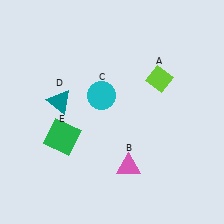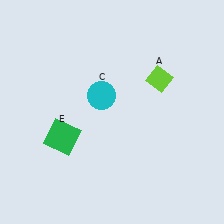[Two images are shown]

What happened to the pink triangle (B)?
The pink triangle (B) was removed in Image 2. It was in the bottom-right area of Image 1.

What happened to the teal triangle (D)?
The teal triangle (D) was removed in Image 2. It was in the top-left area of Image 1.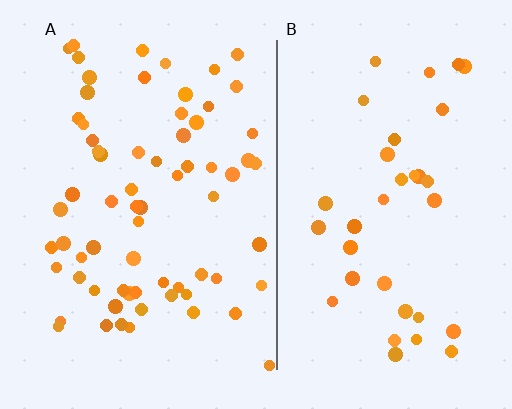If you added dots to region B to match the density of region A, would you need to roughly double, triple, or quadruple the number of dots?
Approximately double.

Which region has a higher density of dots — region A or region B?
A (the left).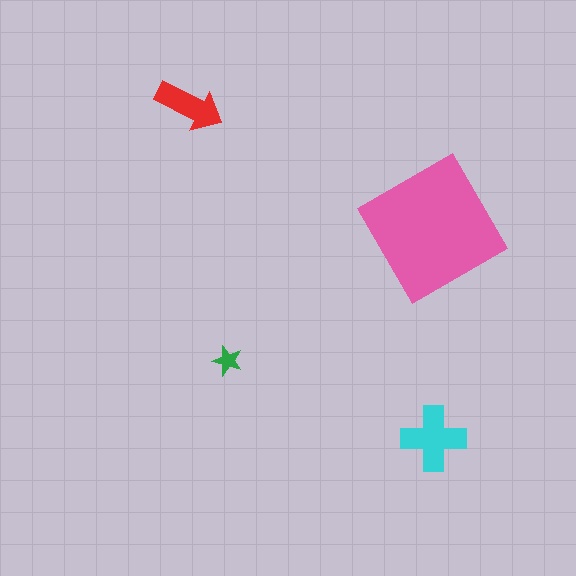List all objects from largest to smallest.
The pink diamond, the cyan cross, the red arrow, the green star.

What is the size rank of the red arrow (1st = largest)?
3rd.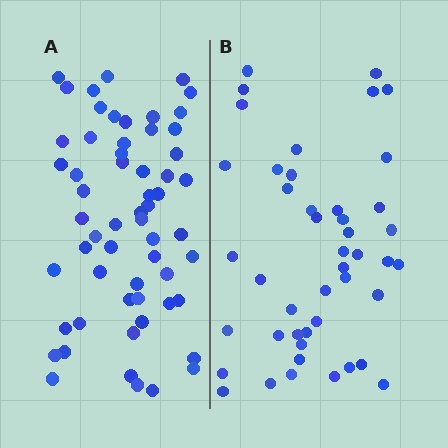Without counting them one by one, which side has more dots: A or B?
Region A (the left region) has more dots.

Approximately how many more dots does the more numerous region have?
Region A has approximately 15 more dots than region B.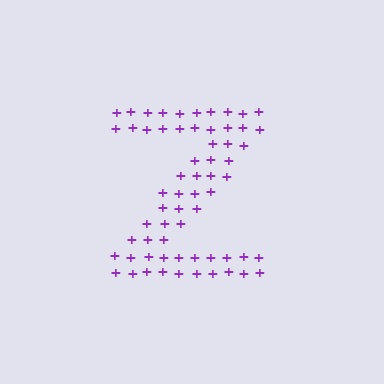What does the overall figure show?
The overall figure shows the letter Z.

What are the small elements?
The small elements are plus signs.